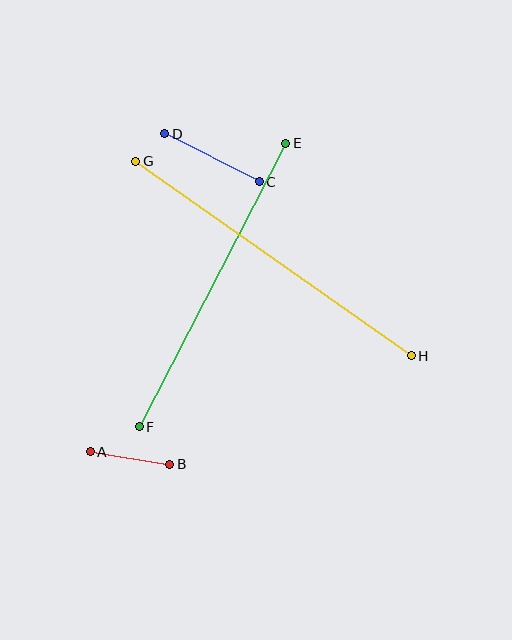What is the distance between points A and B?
The distance is approximately 81 pixels.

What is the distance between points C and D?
The distance is approximately 106 pixels.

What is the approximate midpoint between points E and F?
The midpoint is at approximately (213, 285) pixels.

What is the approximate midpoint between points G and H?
The midpoint is at approximately (274, 259) pixels.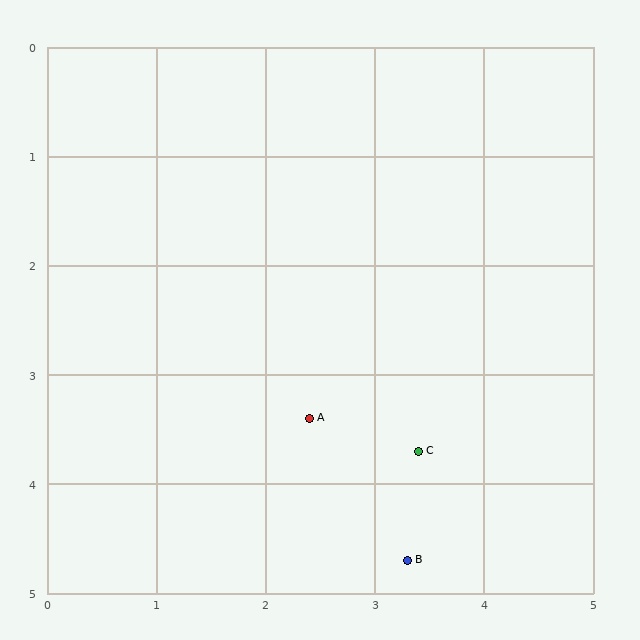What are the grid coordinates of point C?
Point C is at approximately (3.4, 3.7).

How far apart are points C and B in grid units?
Points C and B are about 1.0 grid units apart.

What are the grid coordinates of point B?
Point B is at approximately (3.3, 4.7).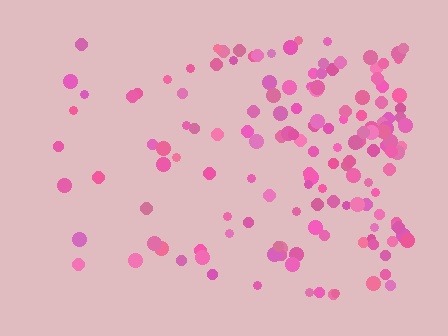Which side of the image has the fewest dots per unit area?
The left.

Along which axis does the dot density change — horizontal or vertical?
Horizontal.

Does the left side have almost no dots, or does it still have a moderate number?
Still a moderate number, just noticeably fewer than the right.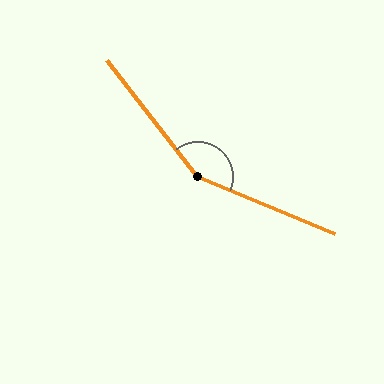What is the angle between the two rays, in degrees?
Approximately 150 degrees.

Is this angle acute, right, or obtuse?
It is obtuse.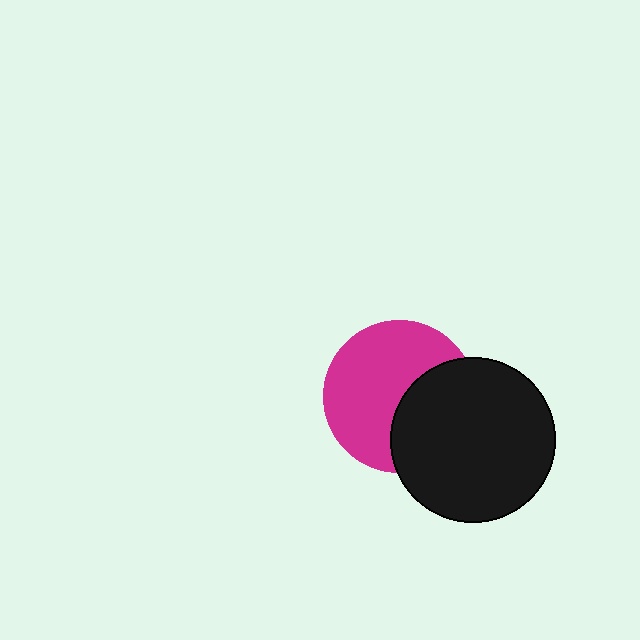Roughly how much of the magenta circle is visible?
About half of it is visible (roughly 62%).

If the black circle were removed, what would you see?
You would see the complete magenta circle.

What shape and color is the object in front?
The object in front is a black circle.